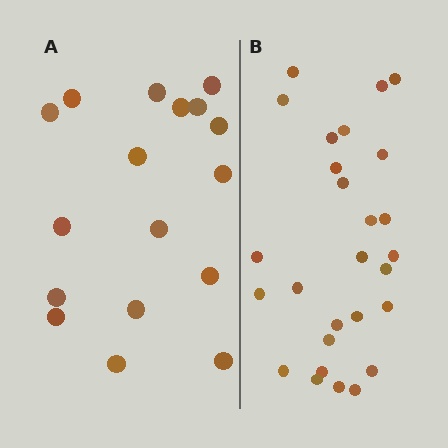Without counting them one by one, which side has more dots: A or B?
Region B (the right region) has more dots.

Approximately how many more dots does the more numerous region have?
Region B has roughly 10 or so more dots than region A.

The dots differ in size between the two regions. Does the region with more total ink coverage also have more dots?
No. Region A has more total ink coverage because its dots are larger, but region B actually contains more individual dots. Total area can be misleading — the number of items is what matters here.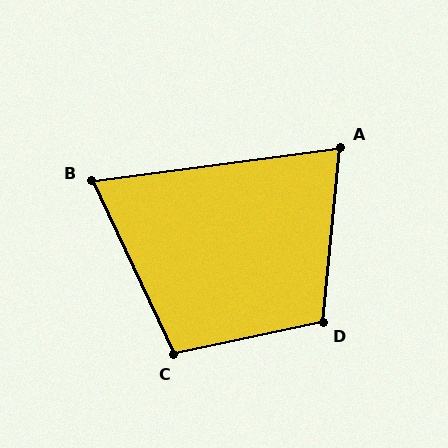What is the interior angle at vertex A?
Approximately 77 degrees (acute).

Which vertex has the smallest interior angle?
B, at approximately 72 degrees.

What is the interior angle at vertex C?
Approximately 103 degrees (obtuse).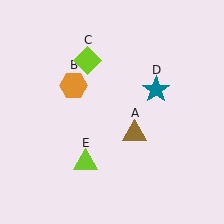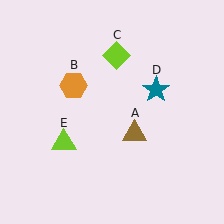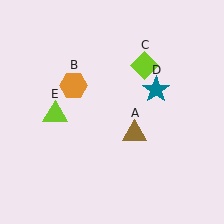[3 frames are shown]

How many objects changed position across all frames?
2 objects changed position: lime diamond (object C), lime triangle (object E).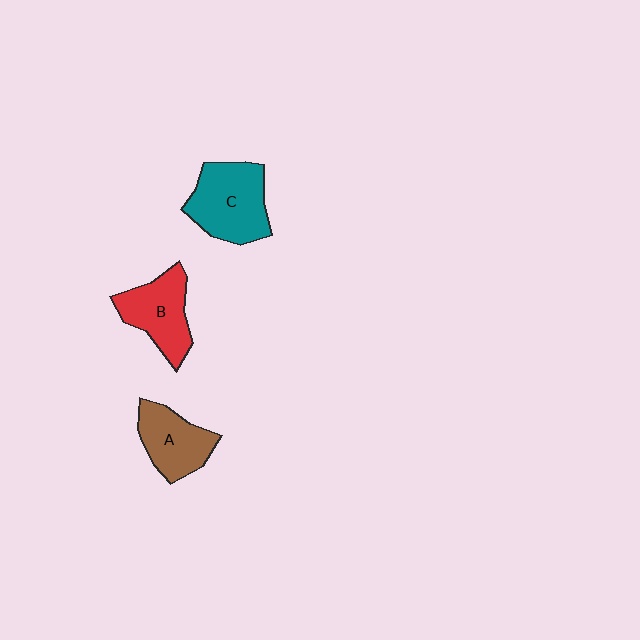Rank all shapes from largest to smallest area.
From largest to smallest: C (teal), B (red), A (brown).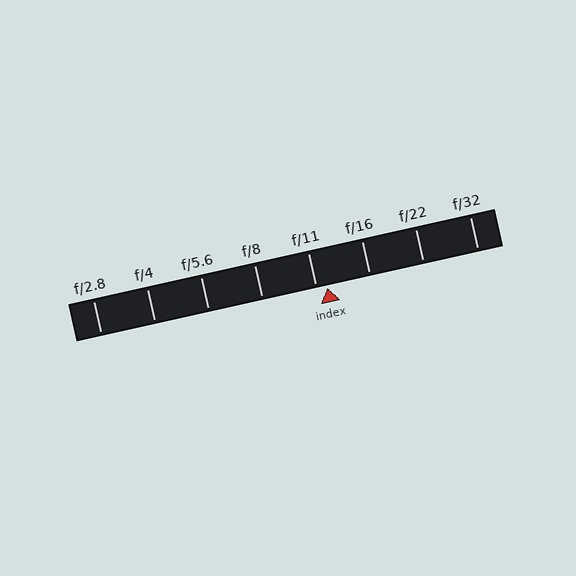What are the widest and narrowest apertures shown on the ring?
The widest aperture shown is f/2.8 and the narrowest is f/32.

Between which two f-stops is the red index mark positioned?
The index mark is between f/11 and f/16.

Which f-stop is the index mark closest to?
The index mark is closest to f/11.